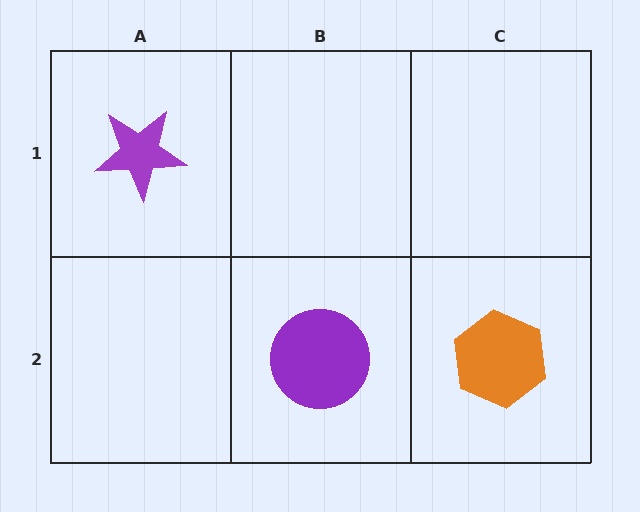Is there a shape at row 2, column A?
No, that cell is empty.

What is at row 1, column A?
A purple star.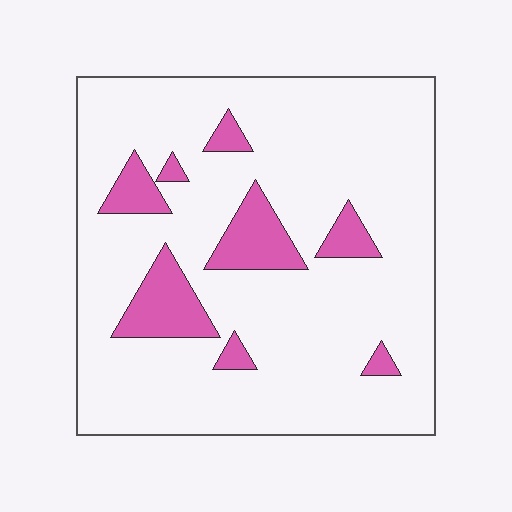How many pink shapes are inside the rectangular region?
8.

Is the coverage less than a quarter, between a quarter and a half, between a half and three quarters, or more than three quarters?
Less than a quarter.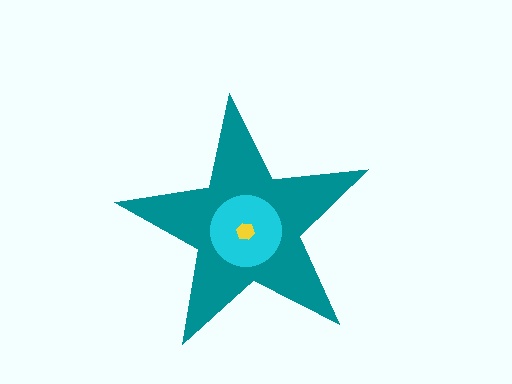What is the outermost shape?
The teal star.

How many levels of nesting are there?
3.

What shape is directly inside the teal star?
The cyan circle.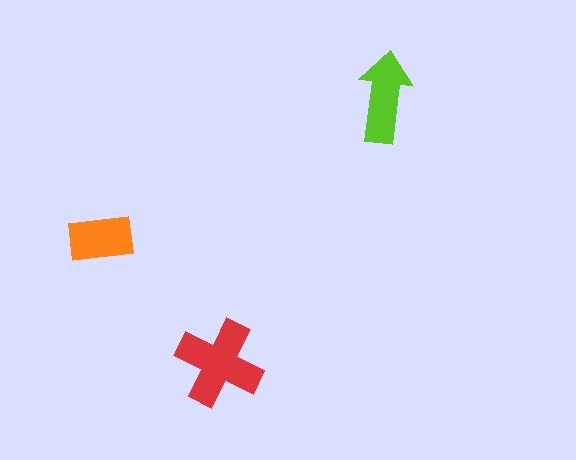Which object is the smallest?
The orange rectangle.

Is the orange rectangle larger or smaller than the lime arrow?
Smaller.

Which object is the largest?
The red cross.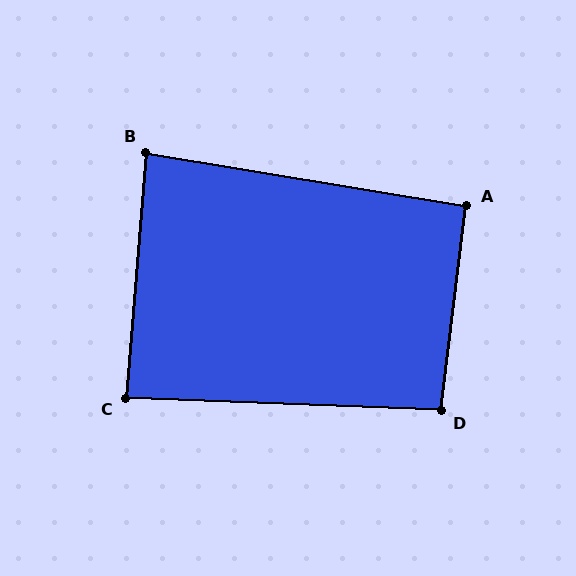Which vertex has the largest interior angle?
D, at approximately 95 degrees.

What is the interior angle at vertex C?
Approximately 87 degrees (approximately right).